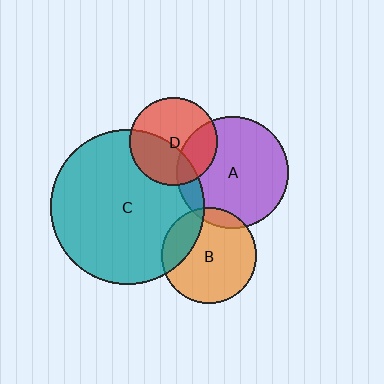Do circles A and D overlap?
Yes.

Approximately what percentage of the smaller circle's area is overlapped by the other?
Approximately 30%.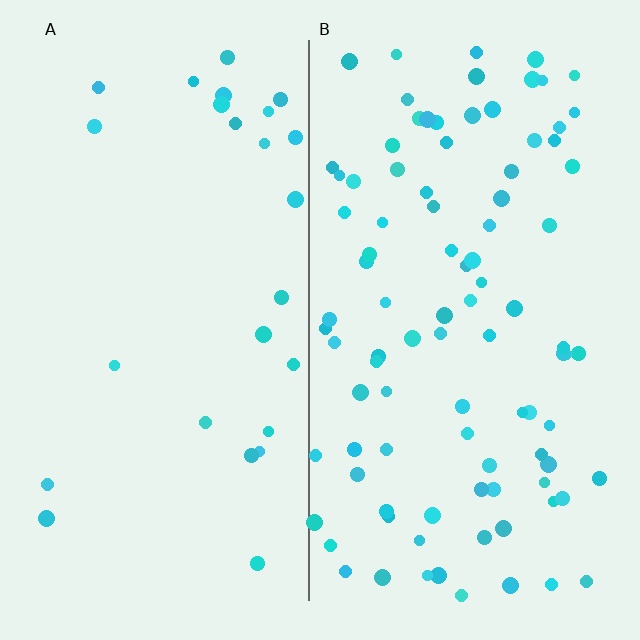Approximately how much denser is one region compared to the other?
Approximately 3.6× — region B over region A.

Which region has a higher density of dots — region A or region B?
B (the right).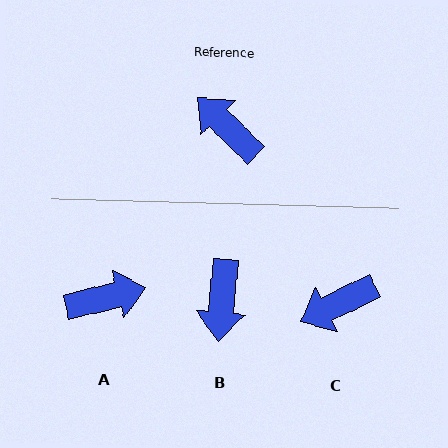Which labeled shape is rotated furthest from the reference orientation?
B, about 130 degrees away.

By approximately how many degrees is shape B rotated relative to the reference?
Approximately 130 degrees counter-clockwise.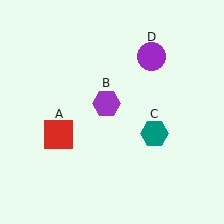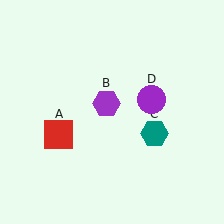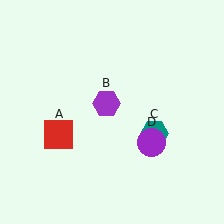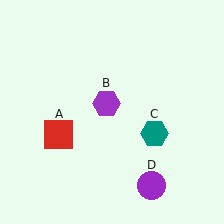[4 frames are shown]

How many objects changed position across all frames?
1 object changed position: purple circle (object D).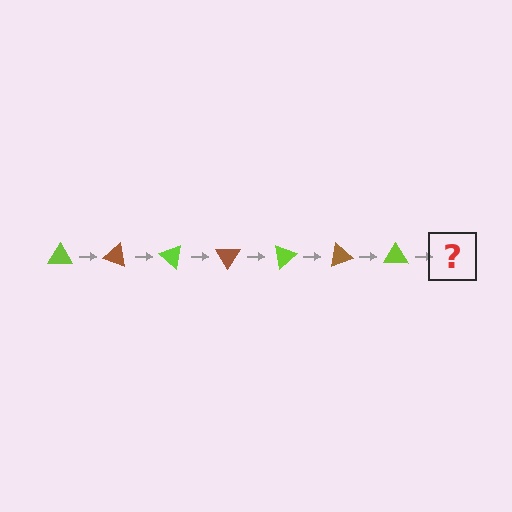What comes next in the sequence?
The next element should be a brown triangle, rotated 140 degrees from the start.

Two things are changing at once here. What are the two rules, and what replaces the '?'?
The two rules are that it rotates 20 degrees each step and the color cycles through lime and brown. The '?' should be a brown triangle, rotated 140 degrees from the start.